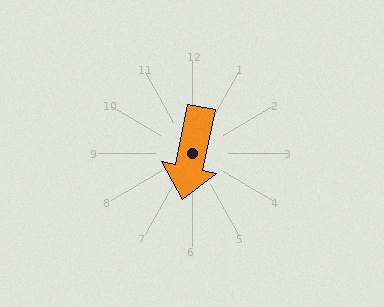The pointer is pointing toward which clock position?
Roughly 6 o'clock.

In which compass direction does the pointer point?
South.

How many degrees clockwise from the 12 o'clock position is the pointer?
Approximately 192 degrees.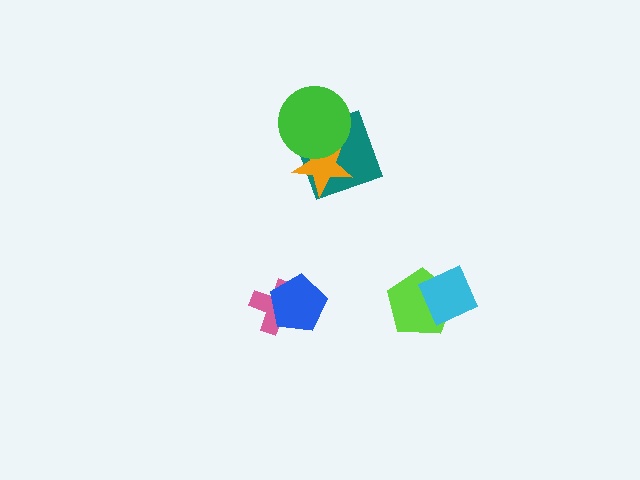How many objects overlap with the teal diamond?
2 objects overlap with the teal diamond.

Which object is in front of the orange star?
The green circle is in front of the orange star.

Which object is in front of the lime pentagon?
The cyan diamond is in front of the lime pentagon.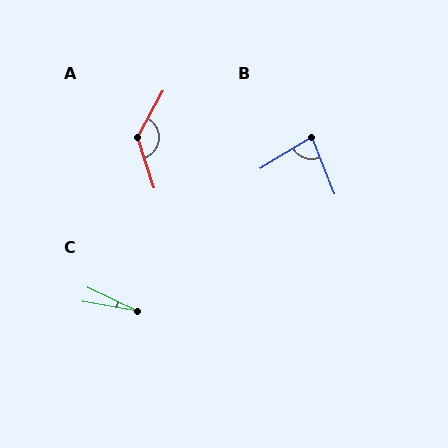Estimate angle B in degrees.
Approximately 80 degrees.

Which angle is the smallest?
C, at approximately 16 degrees.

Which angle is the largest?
A, at approximately 133 degrees.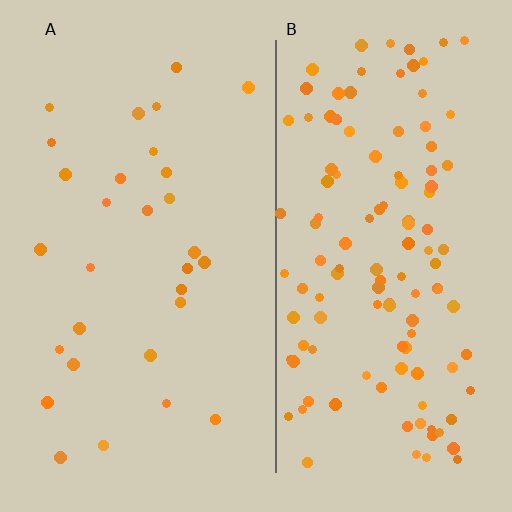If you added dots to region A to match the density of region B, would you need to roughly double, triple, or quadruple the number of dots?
Approximately quadruple.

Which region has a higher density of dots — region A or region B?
B (the right).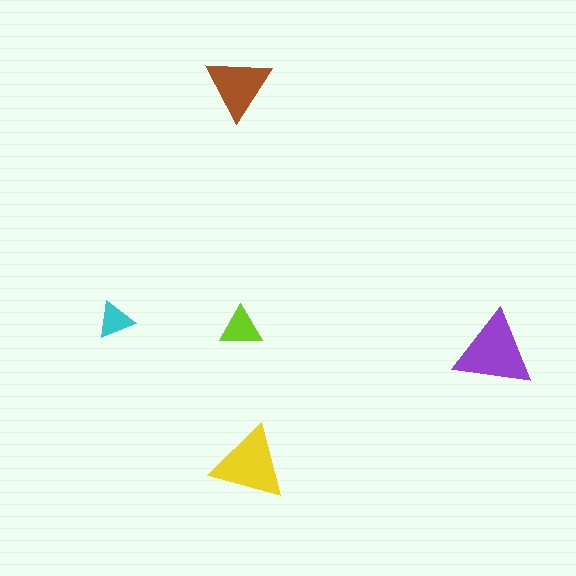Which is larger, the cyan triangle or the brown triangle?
The brown one.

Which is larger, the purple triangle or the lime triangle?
The purple one.